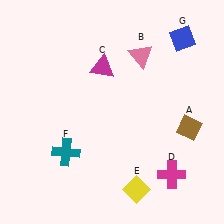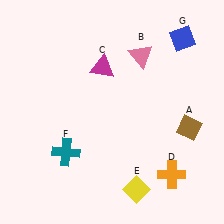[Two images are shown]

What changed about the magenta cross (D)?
In Image 1, D is magenta. In Image 2, it changed to orange.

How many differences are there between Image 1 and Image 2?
There is 1 difference between the two images.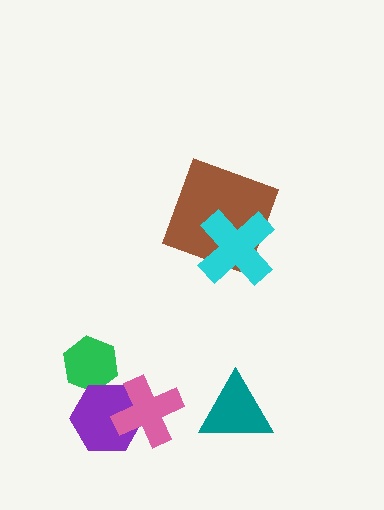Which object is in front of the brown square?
The cyan cross is in front of the brown square.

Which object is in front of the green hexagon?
The purple hexagon is in front of the green hexagon.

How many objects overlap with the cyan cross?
1 object overlaps with the cyan cross.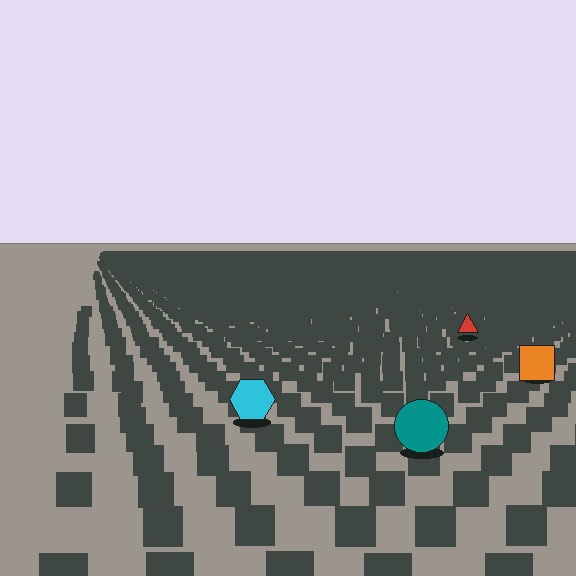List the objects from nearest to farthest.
From nearest to farthest: the teal circle, the cyan hexagon, the orange square, the red triangle.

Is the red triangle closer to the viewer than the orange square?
No. The orange square is closer — you can tell from the texture gradient: the ground texture is coarser near it.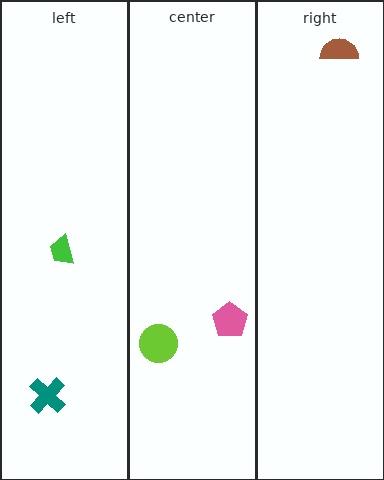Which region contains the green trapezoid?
The left region.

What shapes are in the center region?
The lime circle, the pink pentagon.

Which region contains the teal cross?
The left region.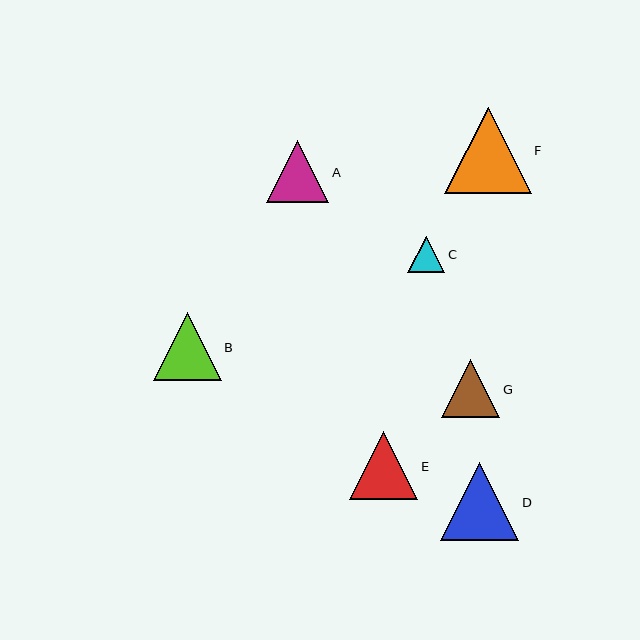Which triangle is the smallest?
Triangle C is the smallest with a size of approximately 37 pixels.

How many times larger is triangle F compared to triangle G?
Triangle F is approximately 1.5 times the size of triangle G.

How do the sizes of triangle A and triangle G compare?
Triangle A and triangle G are approximately the same size.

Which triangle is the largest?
Triangle F is the largest with a size of approximately 87 pixels.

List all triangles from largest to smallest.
From largest to smallest: F, D, E, B, A, G, C.